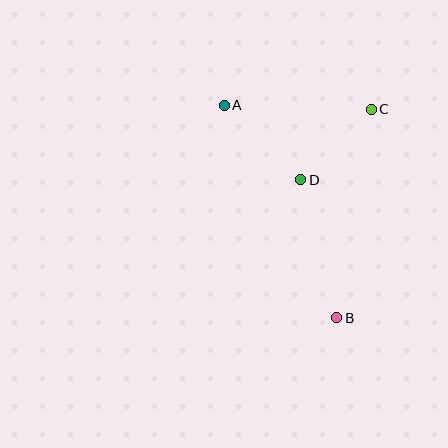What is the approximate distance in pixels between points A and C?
The distance between A and C is approximately 147 pixels.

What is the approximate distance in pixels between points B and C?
The distance between B and C is approximately 211 pixels.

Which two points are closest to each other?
Points C and D are closest to each other.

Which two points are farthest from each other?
Points A and B are farthest from each other.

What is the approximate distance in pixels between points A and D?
The distance between A and D is approximately 107 pixels.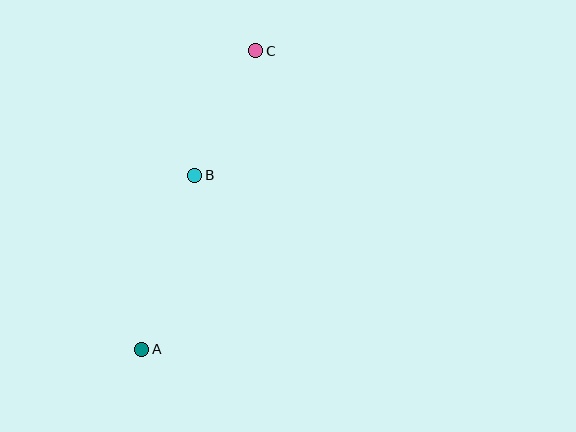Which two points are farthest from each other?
Points A and C are farthest from each other.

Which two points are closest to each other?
Points B and C are closest to each other.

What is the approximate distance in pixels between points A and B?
The distance between A and B is approximately 182 pixels.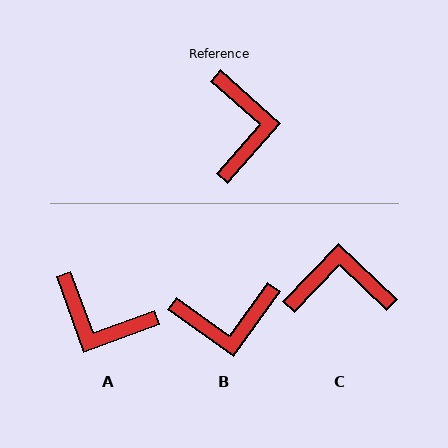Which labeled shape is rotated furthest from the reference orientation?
A, about 118 degrees away.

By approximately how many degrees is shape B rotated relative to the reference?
Approximately 84 degrees clockwise.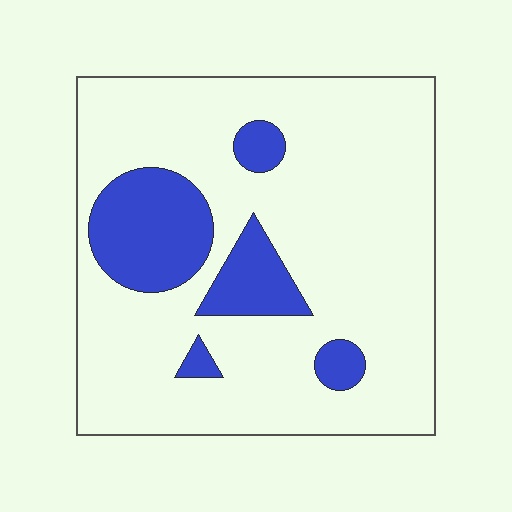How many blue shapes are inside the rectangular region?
5.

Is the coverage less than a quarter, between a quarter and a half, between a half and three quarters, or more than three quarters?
Less than a quarter.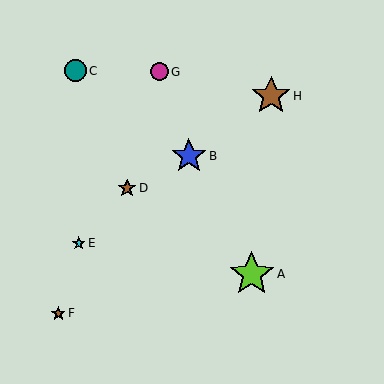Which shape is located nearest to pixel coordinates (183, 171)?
The blue star (labeled B) at (189, 156) is nearest to that location.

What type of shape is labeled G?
Shape G is a magenta circle.